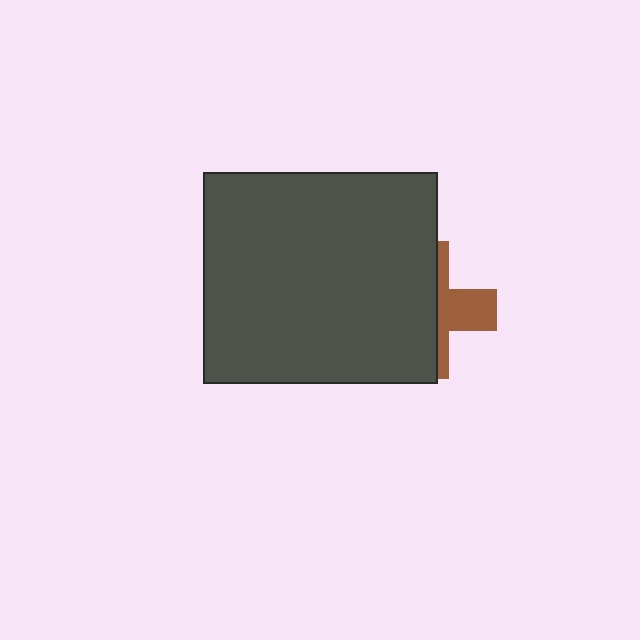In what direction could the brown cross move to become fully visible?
The brown cross could move right. That would shift it out from behind the dark gray rectangle entirely.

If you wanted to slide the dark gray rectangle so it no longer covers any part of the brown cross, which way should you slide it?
Slide it left — that is the most direct way to separate the two shapes.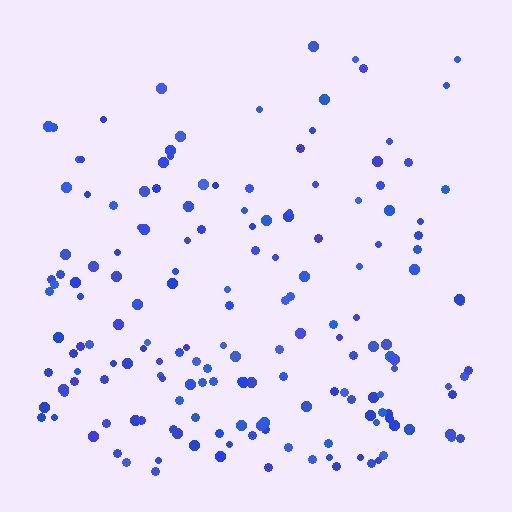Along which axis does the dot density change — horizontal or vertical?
Vertical.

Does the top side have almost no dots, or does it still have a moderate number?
Still a moderate number, just noticeably fewer than the bottom.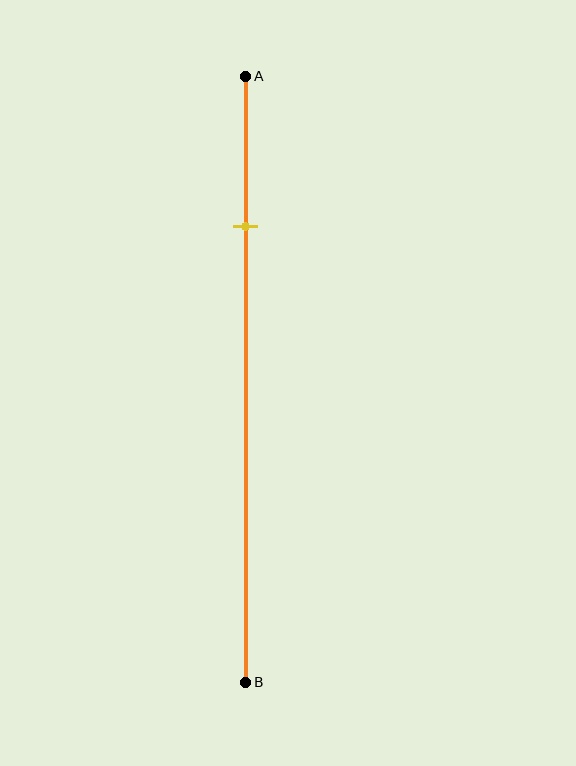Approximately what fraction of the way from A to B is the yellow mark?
The yellow mark is approximately 25% of the way from A to B.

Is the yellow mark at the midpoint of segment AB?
No, the mark is at about 25% from A, not at the 50% midpoint.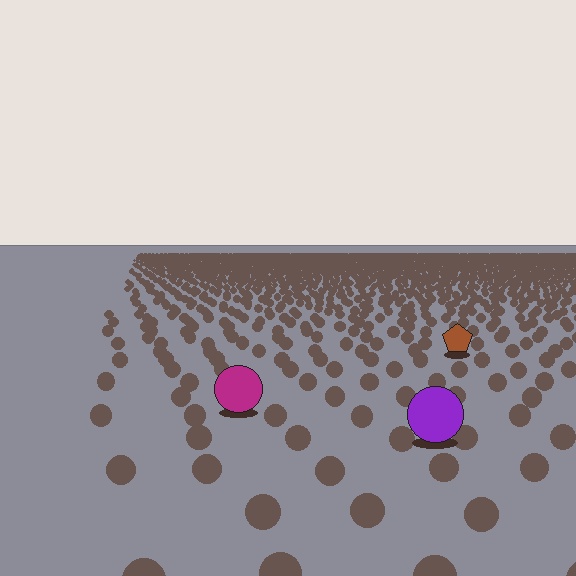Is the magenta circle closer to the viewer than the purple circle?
No. The purple circle is closer — you can tell from the texture gradient: the ground texture is coarser near it.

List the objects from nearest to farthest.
From nearest to farthest: the purple circle, the magenta circle, the brown pentagon.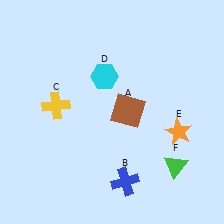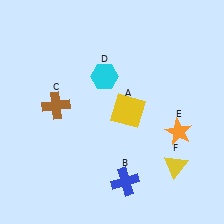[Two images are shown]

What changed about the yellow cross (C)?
In Image 1, C is yellow. In Image 2, it changed to brown.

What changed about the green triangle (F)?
In Image 1, F is green. In Image 2, it changed to yellow.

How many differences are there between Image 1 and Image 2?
There are 3 differences between the two images.